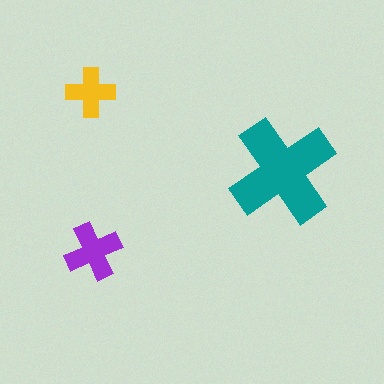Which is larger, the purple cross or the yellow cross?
The purple one.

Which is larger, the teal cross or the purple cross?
The teal one.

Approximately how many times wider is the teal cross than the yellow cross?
About 2 times wider.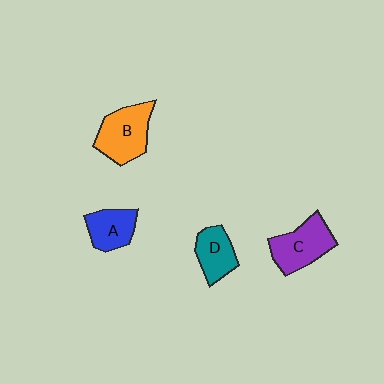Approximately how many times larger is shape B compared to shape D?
Approximately 1.5 times.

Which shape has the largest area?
Shape B (orange).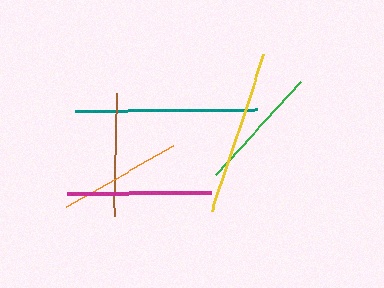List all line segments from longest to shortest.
From longest to shortest: teal, yellow, magenta, green, brown, orange.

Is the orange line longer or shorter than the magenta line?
The magenta line is longer than the orange line.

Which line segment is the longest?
The teal line is the longest at approximately 182 pixels.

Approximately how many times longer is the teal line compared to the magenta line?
The teal line is approximately 1.3 times the length of the magenta line.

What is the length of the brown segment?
The brown segment is approximately 124 pixels long.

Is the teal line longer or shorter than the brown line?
The teal line is longer than the brown line.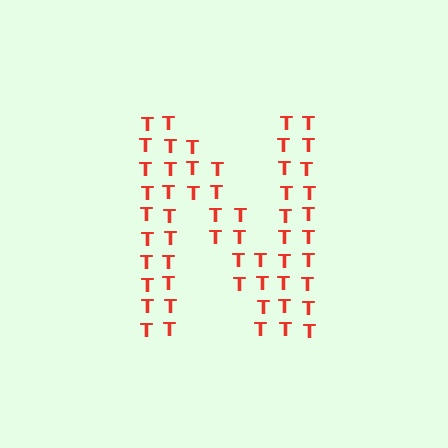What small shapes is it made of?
It is made of small letter T's.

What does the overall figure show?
The overall figure shows the letter N.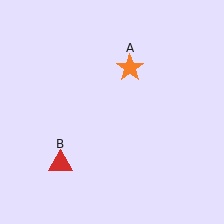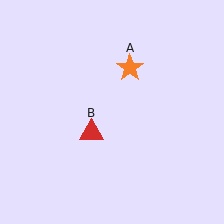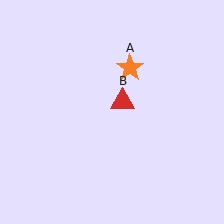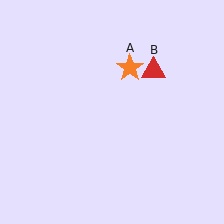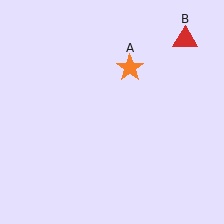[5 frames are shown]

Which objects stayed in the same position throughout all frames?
Orange star (object A) remained stationary.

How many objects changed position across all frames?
1 object changed position: red triangle (object B).